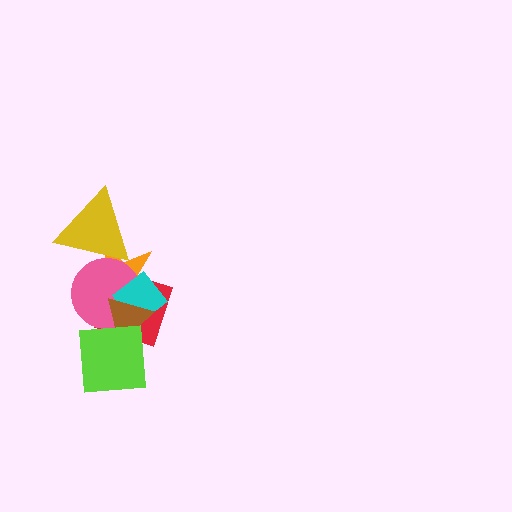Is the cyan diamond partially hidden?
Yes, it is partially covered by another shape.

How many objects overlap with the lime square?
3 objects overlap with the lime square.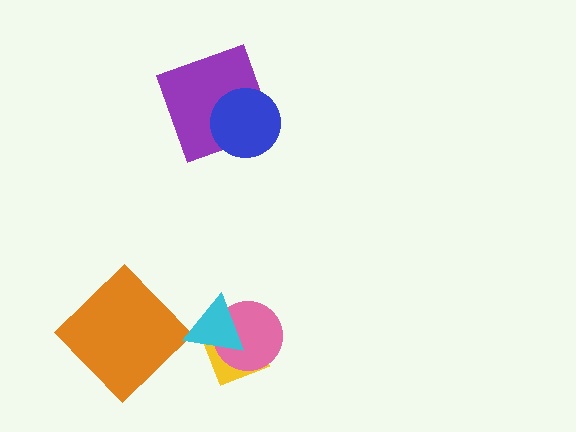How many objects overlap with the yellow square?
2 objects overlap with the yellow square.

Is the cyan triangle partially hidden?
No, no other shape covers it.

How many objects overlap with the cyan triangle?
2 objects overlap with the cyan triangle.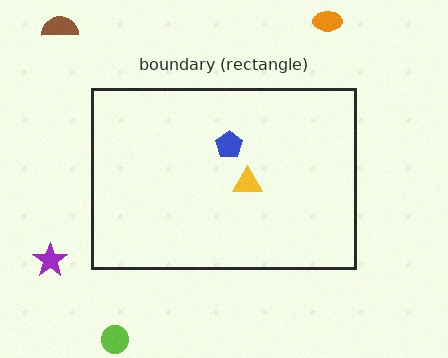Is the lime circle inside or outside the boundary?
Outside.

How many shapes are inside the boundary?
2 inside, 4 outside.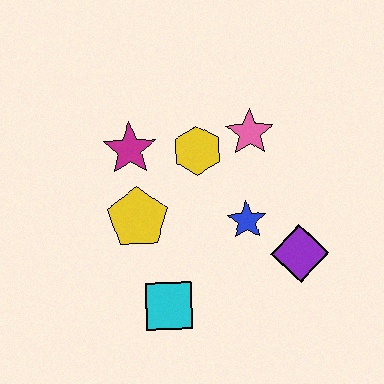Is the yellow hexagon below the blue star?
No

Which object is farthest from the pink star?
The cyan square is farthest from the pink star.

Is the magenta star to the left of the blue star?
Yes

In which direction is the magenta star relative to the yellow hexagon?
The magenta star is to the left of the yellow hexagon.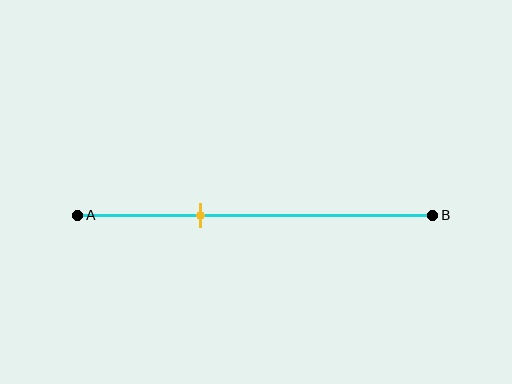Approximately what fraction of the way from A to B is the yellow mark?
The yellow mark is approximately 35% of the way from A to B.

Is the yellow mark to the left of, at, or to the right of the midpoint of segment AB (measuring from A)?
The yellow mark is to the left of the midpoint of segment AB.